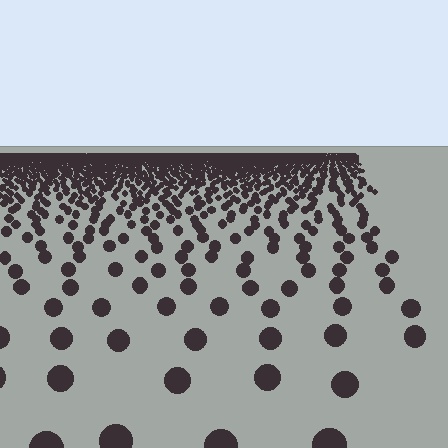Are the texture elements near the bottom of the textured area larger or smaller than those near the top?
Larger. Near the bottom, elements are closer to the viewer and appear at a bigger on-screen size.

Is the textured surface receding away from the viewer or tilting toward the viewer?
The surface is receding away from the viewer. Texture elements get smaller and denser toward the top.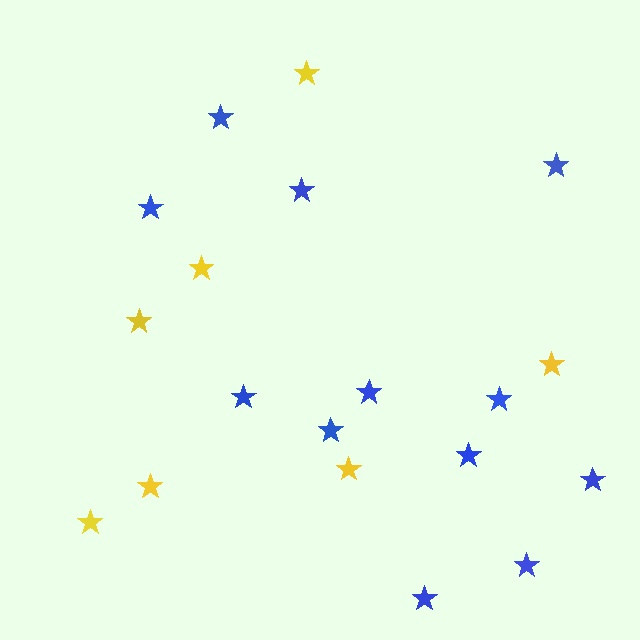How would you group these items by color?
There are 2 groups: one group of yellow stars (7) and one group of blue stars (12).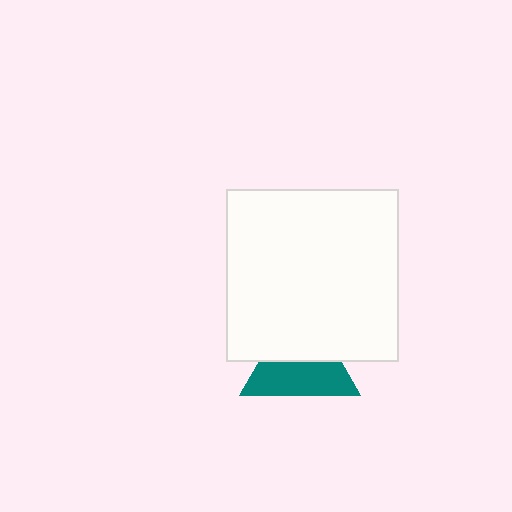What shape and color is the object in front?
The object in front is a white square.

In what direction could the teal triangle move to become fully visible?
The teal triangle could move down. That would shift it out from behind the white square entirely.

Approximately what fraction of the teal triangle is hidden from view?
Roughly 46% of the teal triangle is hidden behind the white square.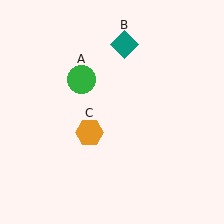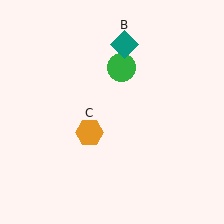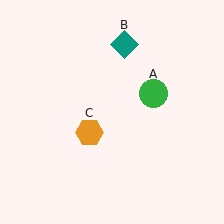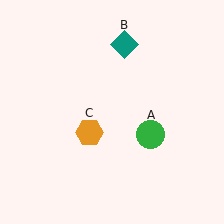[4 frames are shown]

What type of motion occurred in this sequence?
The green circle (object A) rotated clockwise around the center of the scene.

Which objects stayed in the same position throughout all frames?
Teal diamond (object B) and orange hexagon (object C) remained stationary.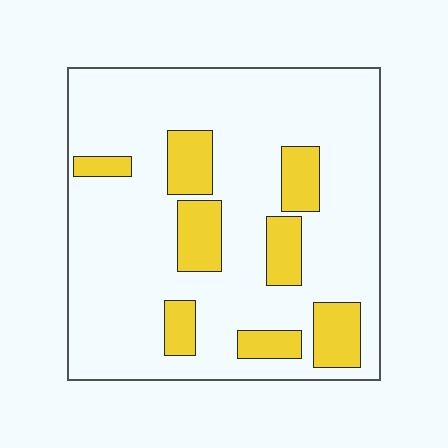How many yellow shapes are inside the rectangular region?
8.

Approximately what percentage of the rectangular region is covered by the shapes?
Approximately 20%.